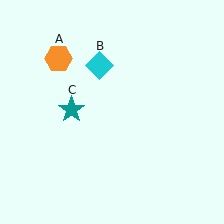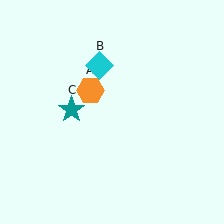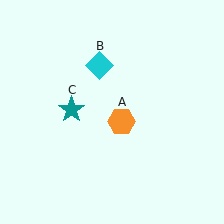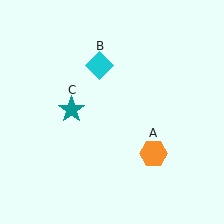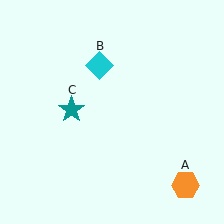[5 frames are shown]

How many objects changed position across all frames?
1 object changed position: orange hexagon (object A).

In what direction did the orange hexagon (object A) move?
The orange hexagon (object A) moved down and to the right.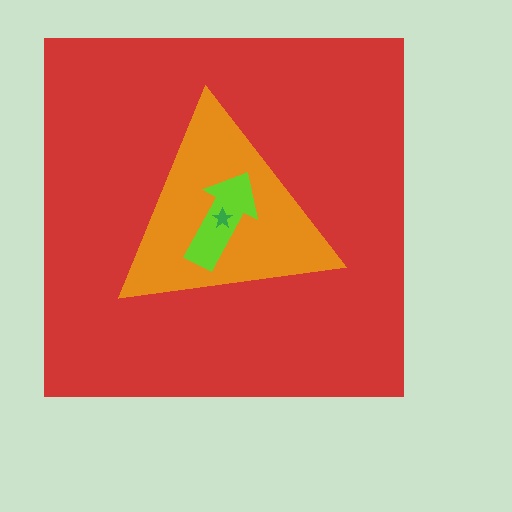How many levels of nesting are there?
4.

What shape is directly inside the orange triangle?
The lime arrow.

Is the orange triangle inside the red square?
Yes.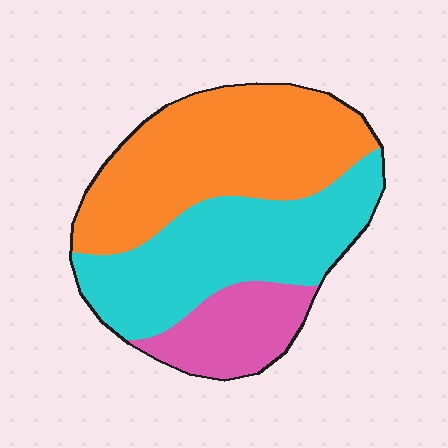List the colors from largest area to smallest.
From largest to smallest: orange, cyan, pink.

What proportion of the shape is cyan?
Cyan takes up between a quarter and a half of the shape.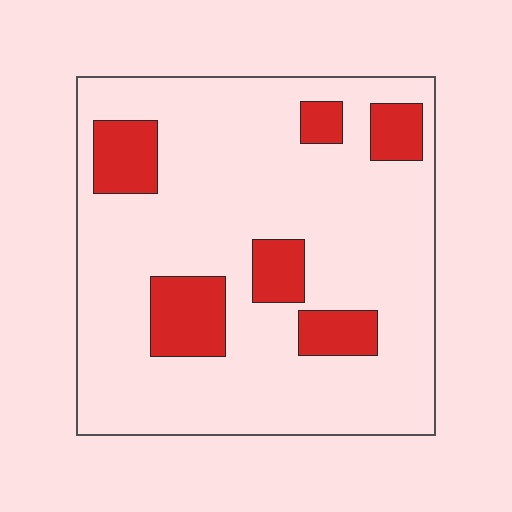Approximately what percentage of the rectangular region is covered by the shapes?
Approximately 20%.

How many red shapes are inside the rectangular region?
6.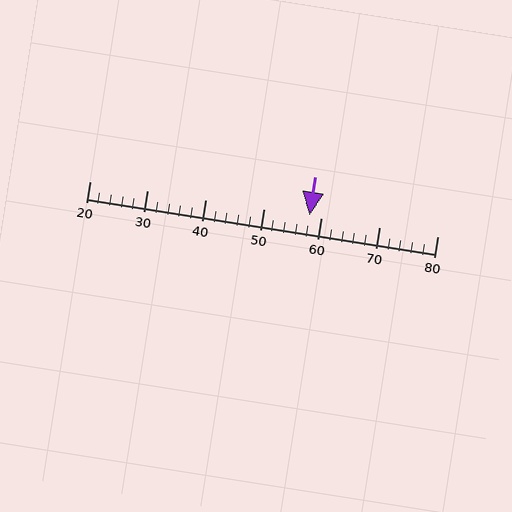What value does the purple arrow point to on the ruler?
The purple arrow points to approximately 58.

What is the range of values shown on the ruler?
The ruler shows values from 20 to 80.